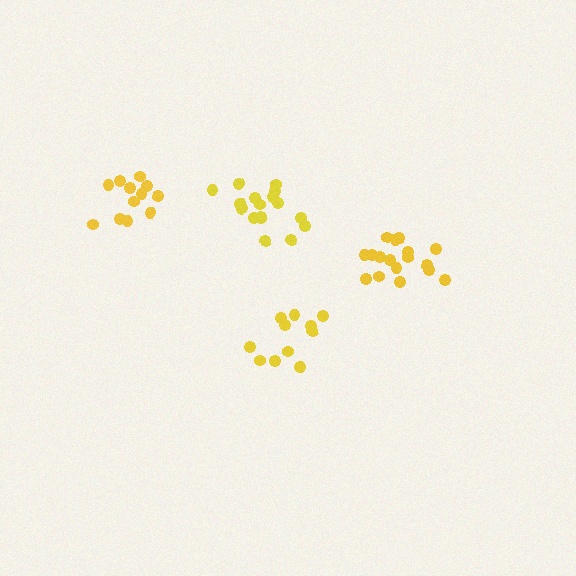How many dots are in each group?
Group 1: 17 dots, Group 2: 17 dots, Group 3: 12 dots, Group 4: 12 dots (58 total).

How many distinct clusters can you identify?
There are 4 distinct clusters.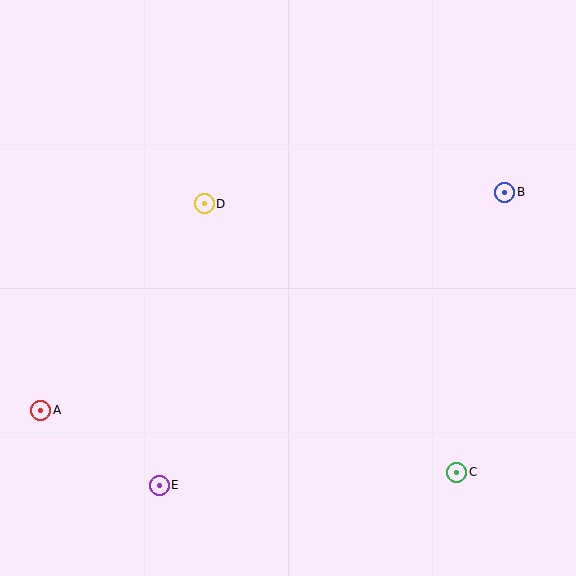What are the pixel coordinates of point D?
Point D is at (204, 204).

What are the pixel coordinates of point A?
Point A is at (41, 410).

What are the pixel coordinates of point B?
Point B is at (505, 192).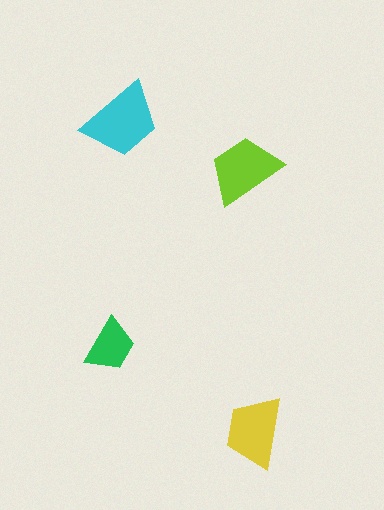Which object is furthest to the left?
The green trapezoid is leftmost.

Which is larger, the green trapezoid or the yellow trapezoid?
The yellow one.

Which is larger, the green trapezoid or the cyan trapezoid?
The cyan one.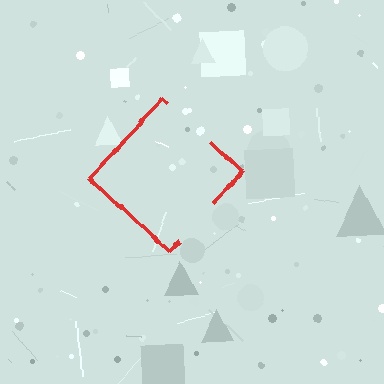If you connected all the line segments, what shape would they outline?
They would outline a diamond.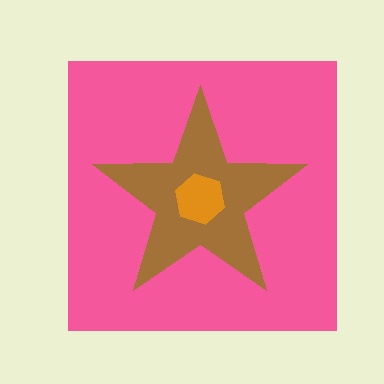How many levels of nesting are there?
3.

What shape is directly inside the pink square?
The brown star.